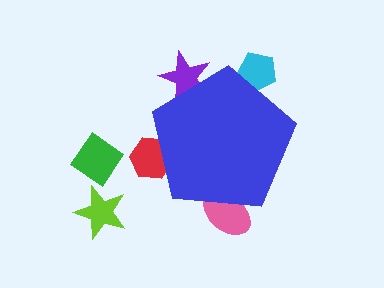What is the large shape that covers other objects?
A blue pentagon.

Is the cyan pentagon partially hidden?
Yes, the cyan pentagon is partially hidden behind the blue pentagon.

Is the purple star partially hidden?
Yes, the purple star is partially hidden behind the blue pentagon.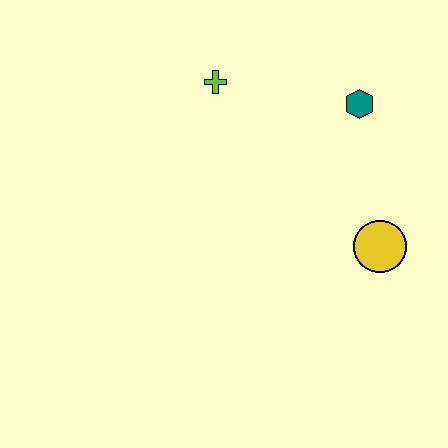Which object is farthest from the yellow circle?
The lime cross is farthest from the yellow circle.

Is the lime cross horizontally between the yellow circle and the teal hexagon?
No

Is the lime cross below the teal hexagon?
No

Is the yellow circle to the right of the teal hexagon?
Yes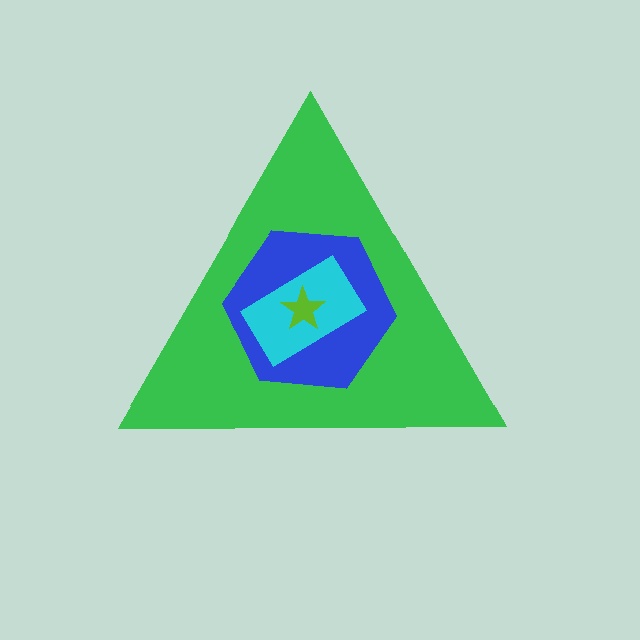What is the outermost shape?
The green triangle.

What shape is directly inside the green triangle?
The blue hexagon.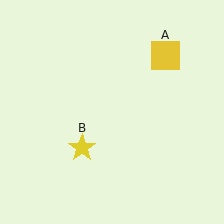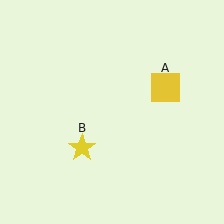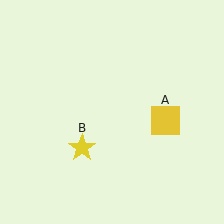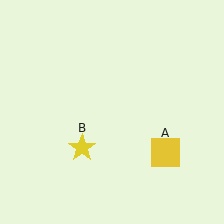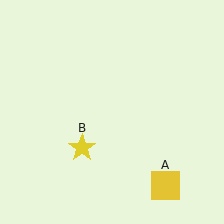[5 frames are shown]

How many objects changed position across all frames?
1 object changed position: yellow square (object A).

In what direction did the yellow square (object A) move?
The yellow square (object A) moved down.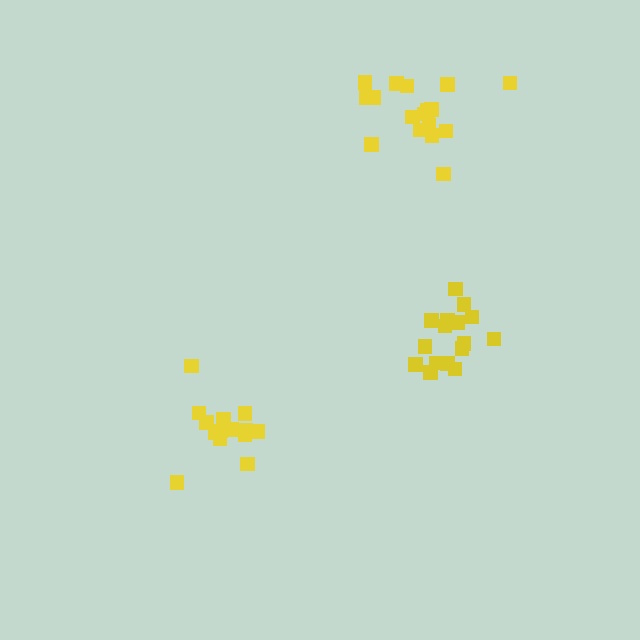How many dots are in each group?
Group 1: 16 dots, Group 2: 14 dots, Group 3: 17 dots (47 total).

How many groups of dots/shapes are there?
There are 3 groups.